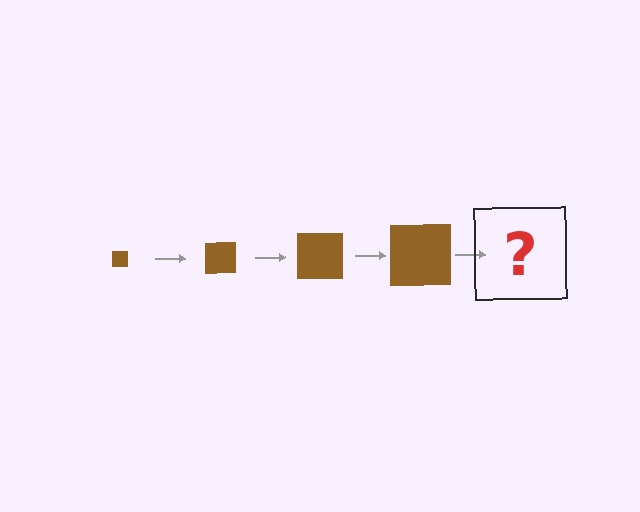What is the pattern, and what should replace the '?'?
The pattern is that the square gets progressively larger each step. The '?' should be a brown square, larger than the previous one.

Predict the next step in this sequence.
The next step is a brown square, larger than the previous one.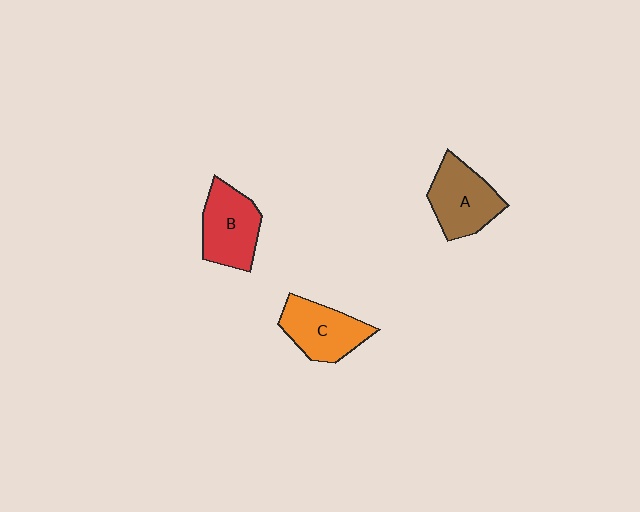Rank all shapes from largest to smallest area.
From largest to smallest: A (brown), B (red), C (orange).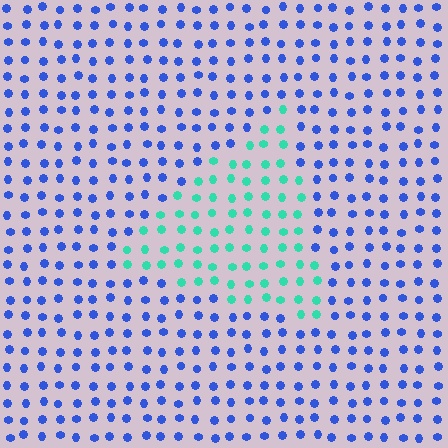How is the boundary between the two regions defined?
The boundary is defined purely by a slight shift in hue (about 64 degrees). Spacing, size, and orientation are identical on both sides.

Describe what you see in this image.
The image is filled with small blue elements in a uniform arrangement. A triangle-shaped region is visible where the elements are tinted to a slightly different hue, forming a subtle color boundary.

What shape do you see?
I see a triangle.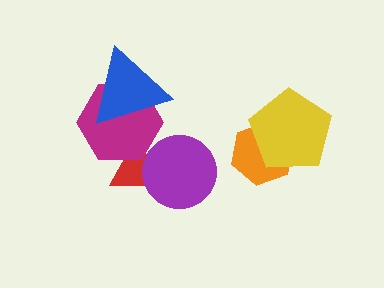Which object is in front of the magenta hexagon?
The blue triangle is in front of the magenta hexagon.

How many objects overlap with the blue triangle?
1 object overlaps with the blue triangle.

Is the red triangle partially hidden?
Yes, it is partially covered by another shape.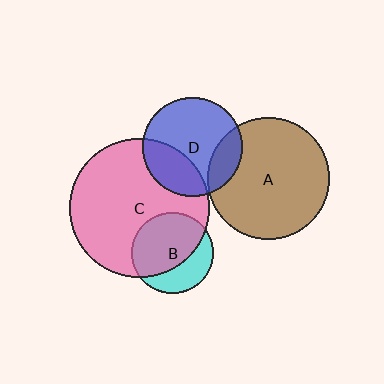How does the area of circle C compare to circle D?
Approximately 2.0 times.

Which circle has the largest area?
Circle C (pink).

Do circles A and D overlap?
Yes.